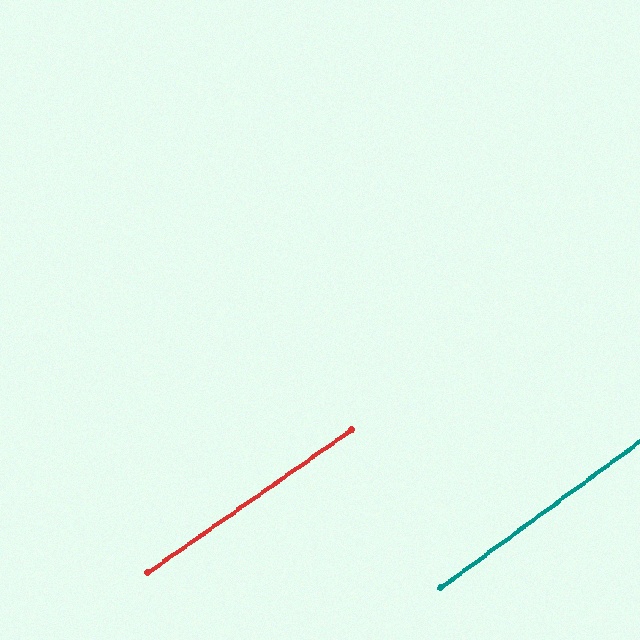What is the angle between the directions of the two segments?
Approximately 1 degree.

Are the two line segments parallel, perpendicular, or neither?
Parallel — their directions differ by only 1.1°.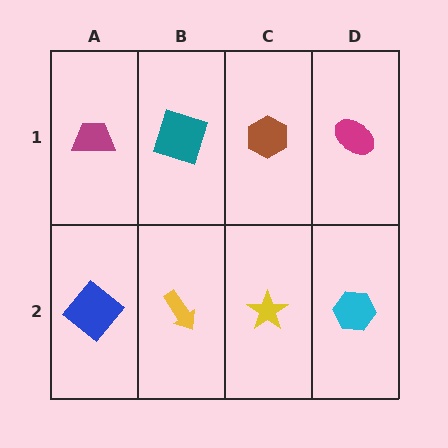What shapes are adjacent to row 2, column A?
A magenta trapezoid (row 1, column A), a yellow arrow (row 2, column B).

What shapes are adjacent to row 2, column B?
A teal square (row 1, column B), a blue diamond (row 2, column A), a yellow star (row 2, column C).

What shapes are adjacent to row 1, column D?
A cyan hexagon (row 2, column D), a brown hexagon (row 1, column C).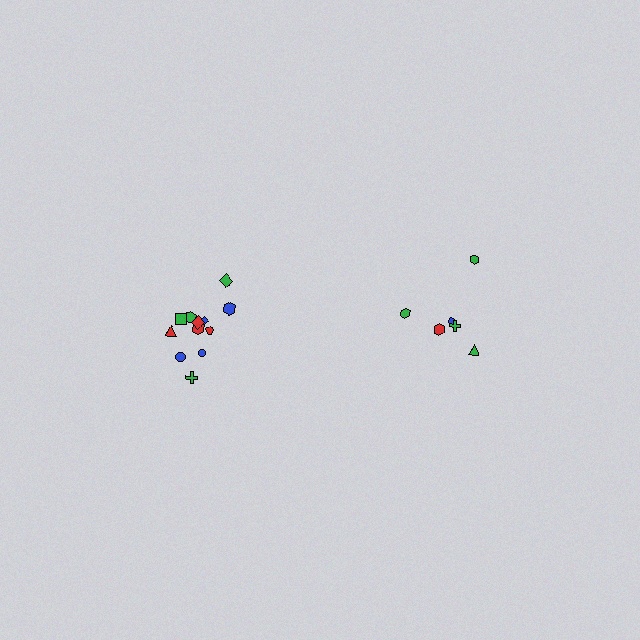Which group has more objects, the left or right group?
The left group.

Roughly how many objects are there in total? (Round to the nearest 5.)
Roughly 20 objects in total.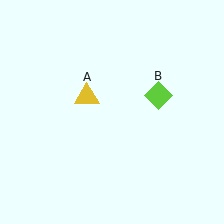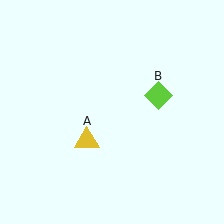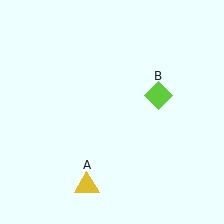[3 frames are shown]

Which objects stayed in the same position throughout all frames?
Lime diamond (object B) remained stationary.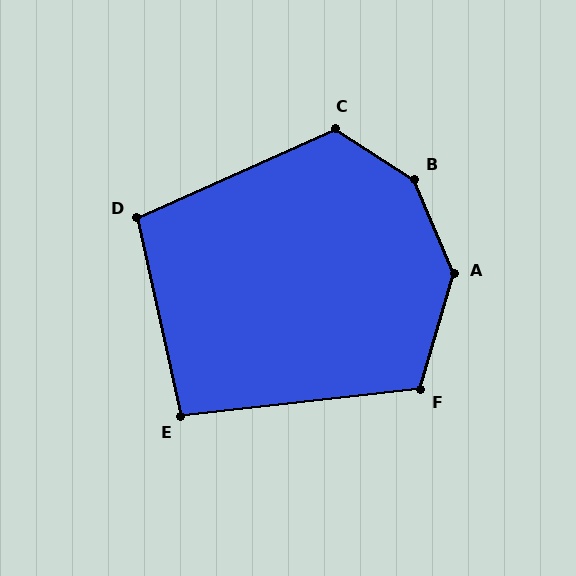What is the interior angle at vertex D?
Approximately 102 degrees (obtuse).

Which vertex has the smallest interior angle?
E, at approximately 96 degrees.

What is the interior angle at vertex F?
Approximately 112 degrees (obtuse).